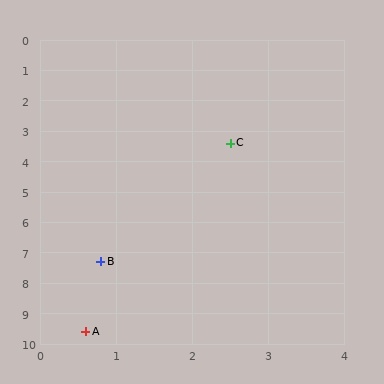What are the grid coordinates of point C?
Point C is at approximately (2.5, 3.4).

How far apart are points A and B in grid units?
Points A and B are about 2.3 grid units apart.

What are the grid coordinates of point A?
Point A is at approximately (0.6, 9.6).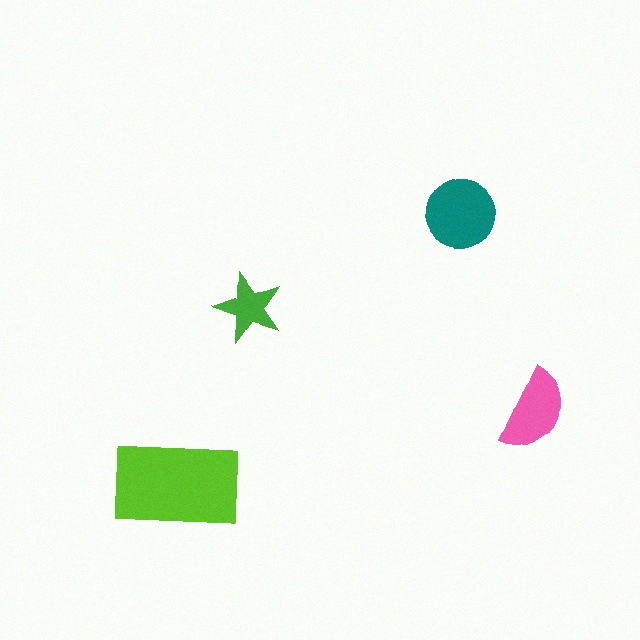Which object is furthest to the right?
The pink semicircle is rightmost.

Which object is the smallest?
The green star.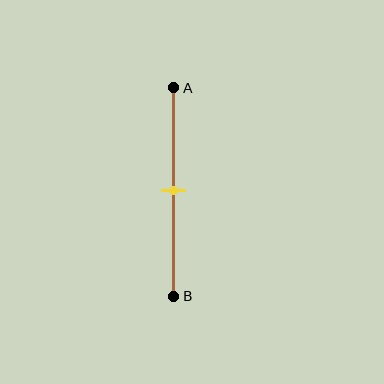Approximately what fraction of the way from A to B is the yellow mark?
The yellow mark is approximately 50% of the way from A to B.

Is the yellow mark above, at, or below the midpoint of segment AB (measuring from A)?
The yellow mark is approximately at the midpoint of segment AB.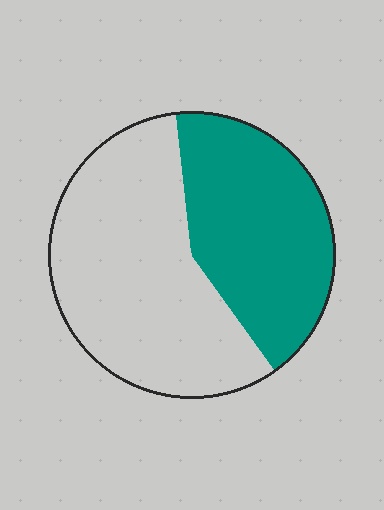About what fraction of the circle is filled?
About two fifths (2/5).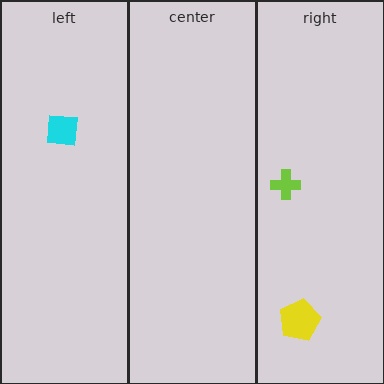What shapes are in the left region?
The cyan square.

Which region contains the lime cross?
The right region.